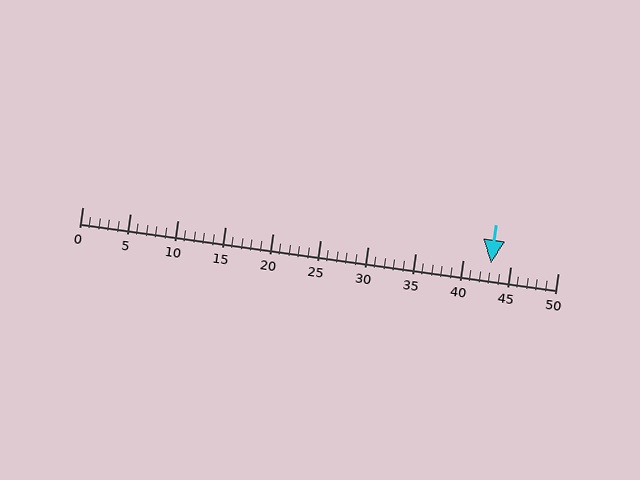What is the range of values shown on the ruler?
The ruler shows values from 0 to 50.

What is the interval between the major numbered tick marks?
The major tick marks are spaced 5 units apart.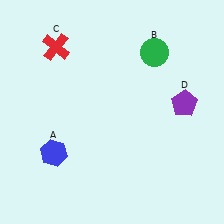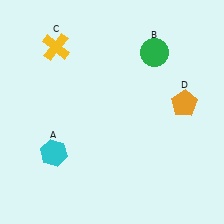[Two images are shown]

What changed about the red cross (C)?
In Image 1, C is red. In Image 2, it changed to yellow.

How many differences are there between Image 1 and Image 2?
There are 3 differences between the two images.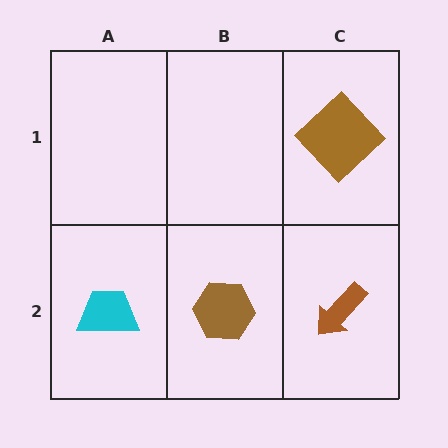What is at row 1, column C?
A brown diamond.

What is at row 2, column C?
A brown arrow.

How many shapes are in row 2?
3 shapes.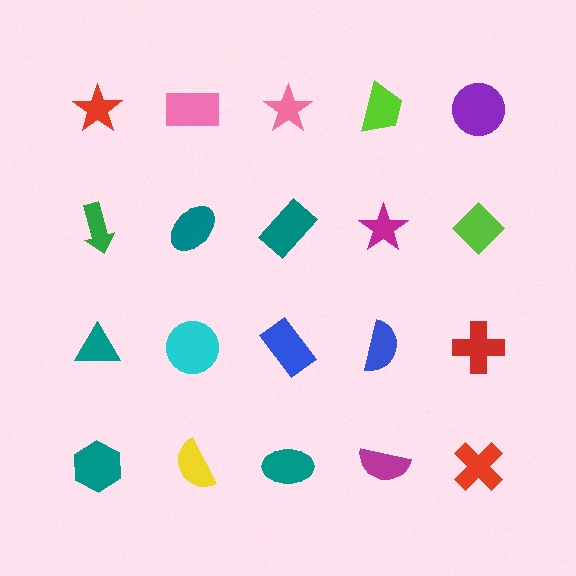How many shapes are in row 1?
5 shapes.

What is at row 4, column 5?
A red cross.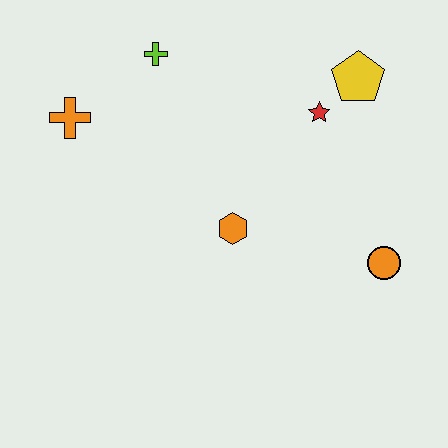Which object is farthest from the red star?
The orange cross is farthest from the red star.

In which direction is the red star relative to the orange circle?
The red star is above the orange circle.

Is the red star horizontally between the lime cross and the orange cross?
No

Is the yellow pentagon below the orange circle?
No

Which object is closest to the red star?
The yellow pentagon is closest to the red star.